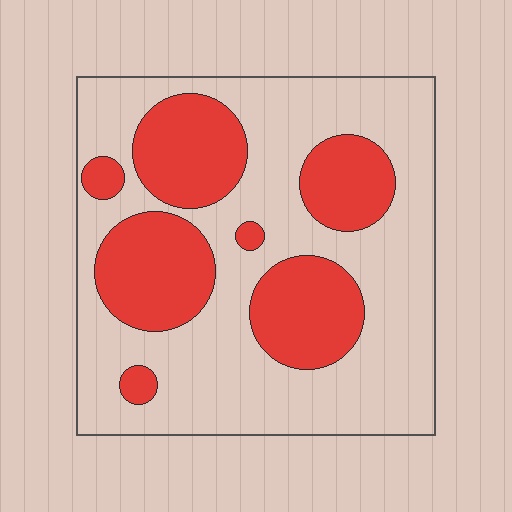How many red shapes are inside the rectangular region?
7.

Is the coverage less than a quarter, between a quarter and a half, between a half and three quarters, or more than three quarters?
Between a quarter and a half.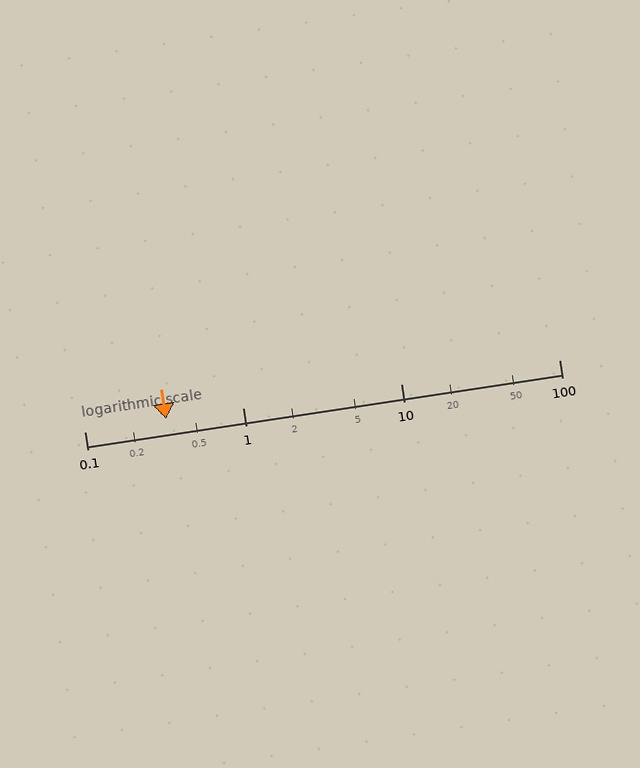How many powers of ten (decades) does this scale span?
The scale spans 3 decades, from 0.1 to 100.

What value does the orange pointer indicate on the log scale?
The pointer indicates approximately 0.33.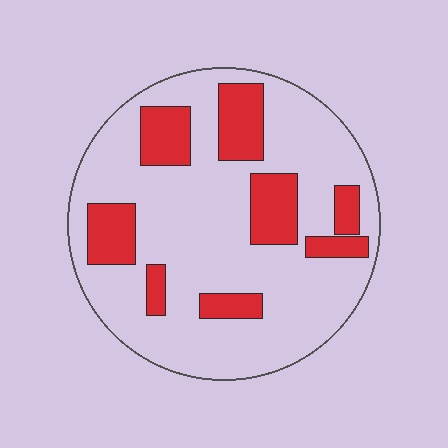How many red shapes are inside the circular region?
8.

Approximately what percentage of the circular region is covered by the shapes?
Approximately 25%.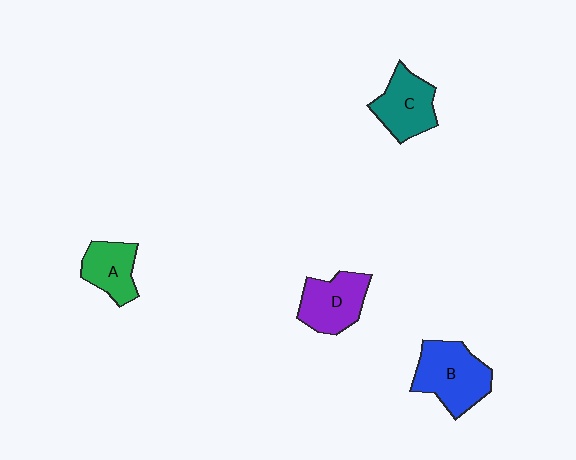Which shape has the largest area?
Shape B (blue).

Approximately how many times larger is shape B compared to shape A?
Approximately 1.5 times.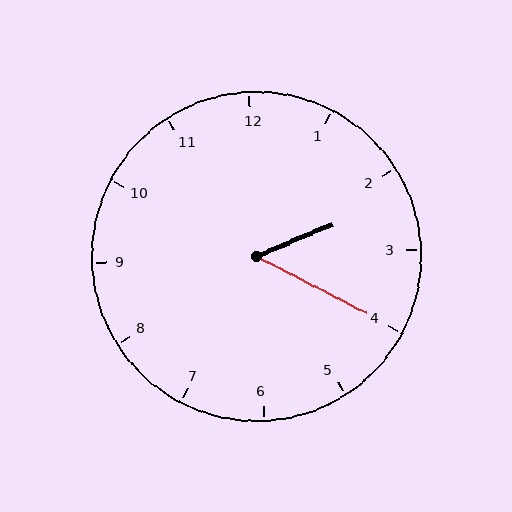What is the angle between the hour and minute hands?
Approximately 50 degrees.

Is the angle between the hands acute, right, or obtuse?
It is acute.